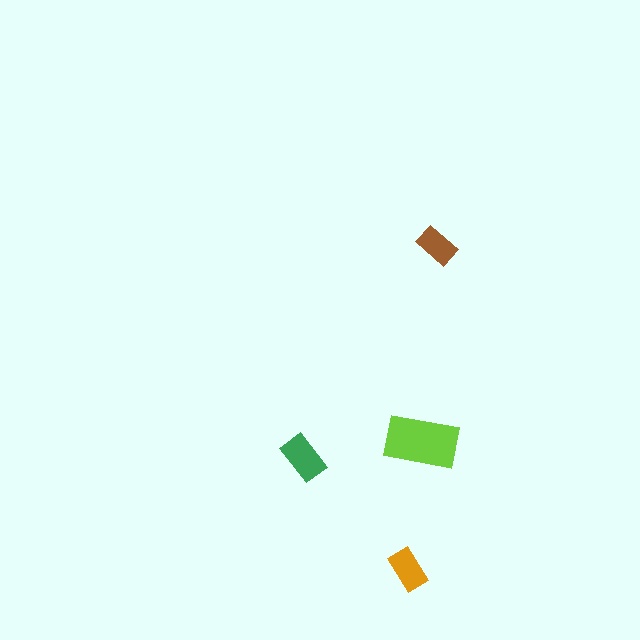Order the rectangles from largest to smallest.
the lime one, the green one, the orange one, the brown one.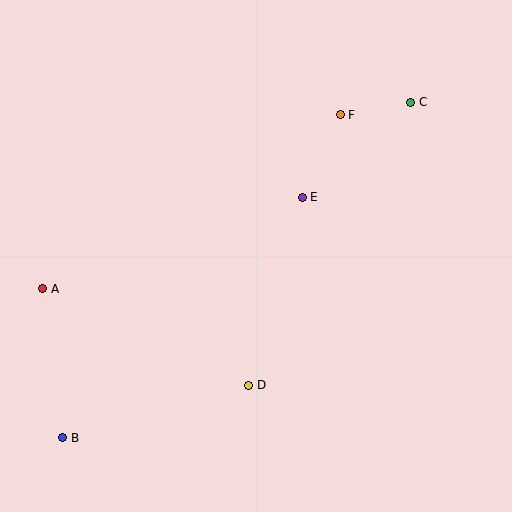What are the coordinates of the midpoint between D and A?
The midpoint between D and A is at (146, 337).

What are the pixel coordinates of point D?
Point D is at (249, 385).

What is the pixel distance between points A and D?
The distance between A and D is 227 pixels.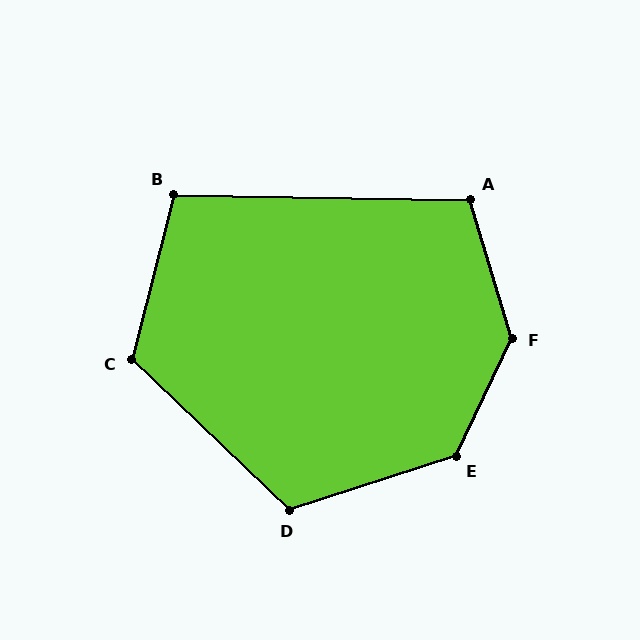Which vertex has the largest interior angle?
F, at approximately 138 degrees.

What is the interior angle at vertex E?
Approximately 133 degrees (obtuse).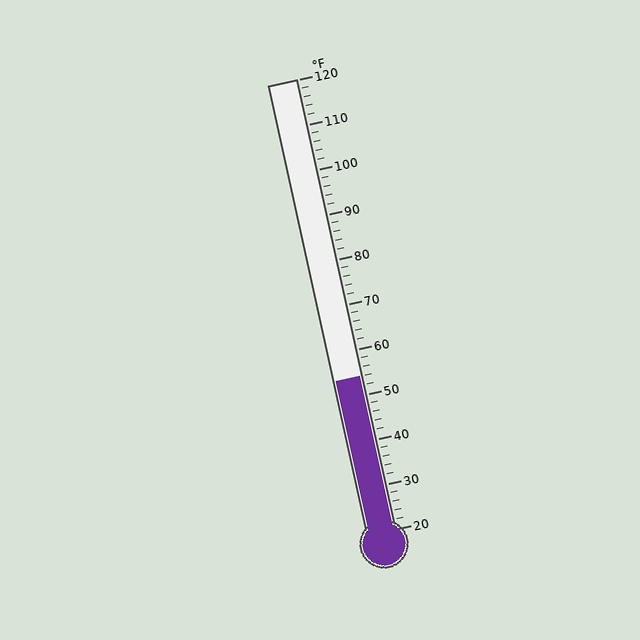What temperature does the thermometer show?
The thermometer shows approximately 54°F.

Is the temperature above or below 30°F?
The temperature is above 30°F.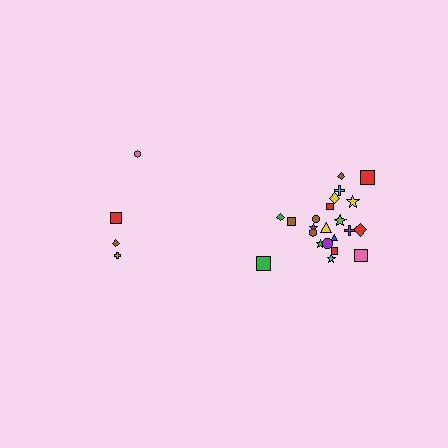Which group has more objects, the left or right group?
The right group.